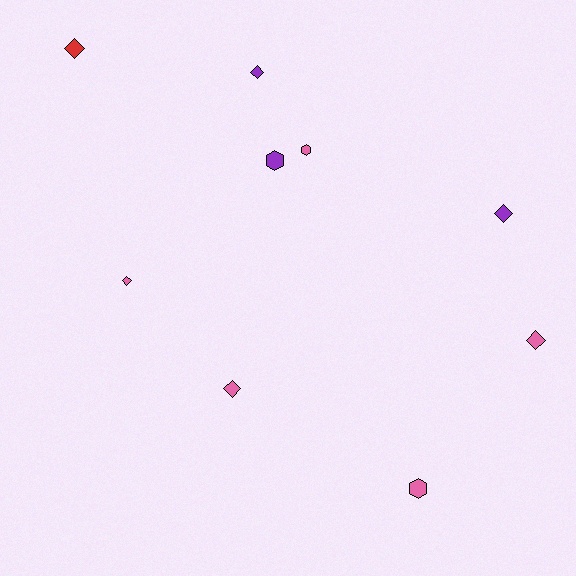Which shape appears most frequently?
Diamond, with 6 objects.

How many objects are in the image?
There are 9 objects.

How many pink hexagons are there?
There are 2 pink hexagons.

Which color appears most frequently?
Pink, with 5 objects.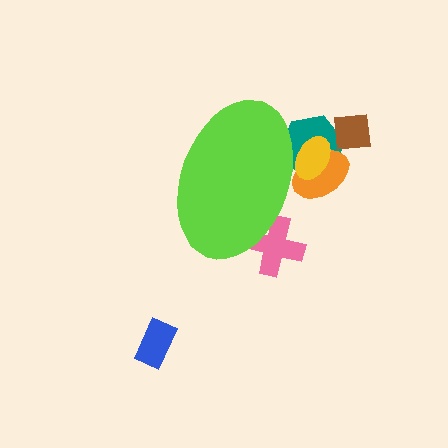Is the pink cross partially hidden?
Yes, the pink cross is partially hidden behind the lime ellipse.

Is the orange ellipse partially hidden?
Yes, the orange ellipse is partially hidden behind the lime ellipse.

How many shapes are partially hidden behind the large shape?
4 shapes are partially hidden.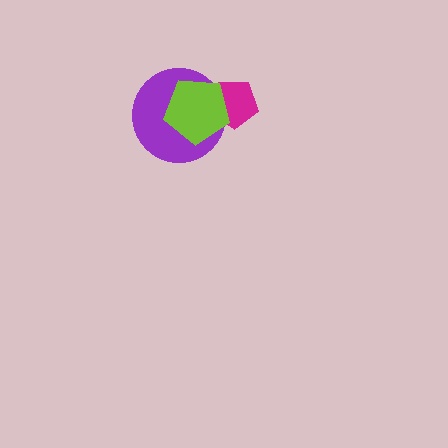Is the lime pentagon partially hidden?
No, no other shape covers it.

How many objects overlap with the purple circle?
2 objects overlap with the purple circle.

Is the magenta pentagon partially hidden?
Yes, it is partially covered by another shape.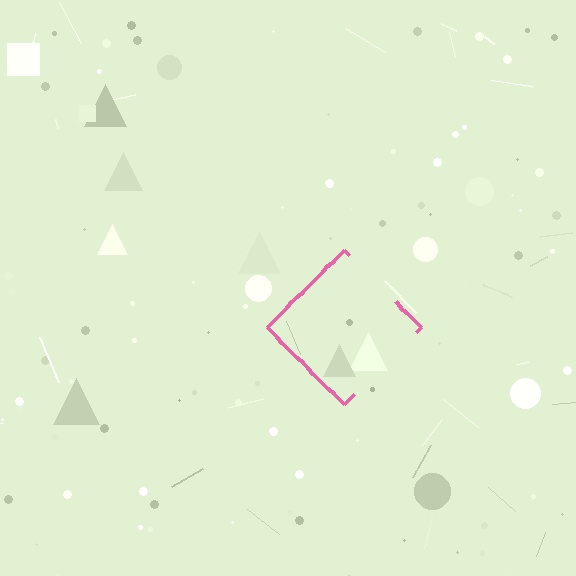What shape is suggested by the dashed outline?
The dashed outline suggests a diamond.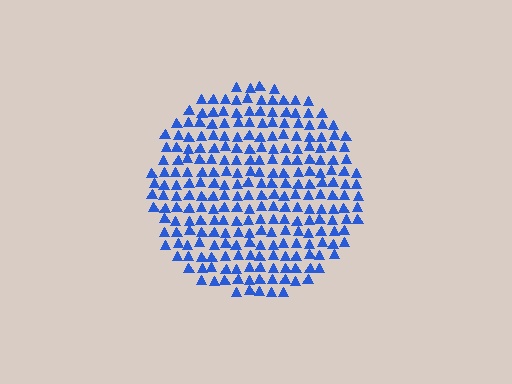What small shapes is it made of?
It is made of small triangles.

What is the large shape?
The large shape is a circle.